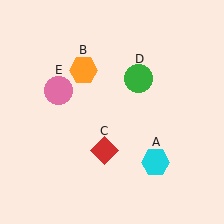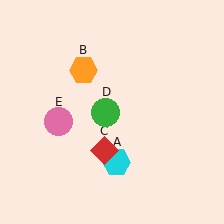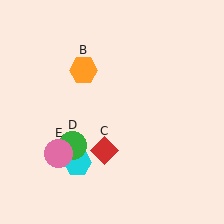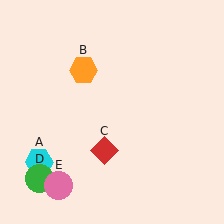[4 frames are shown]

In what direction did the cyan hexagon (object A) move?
The cyan hexagon (object A) moved left.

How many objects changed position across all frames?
3 objects changed position: cyan hexagon (object A), green circle (object D), pink circle (object E).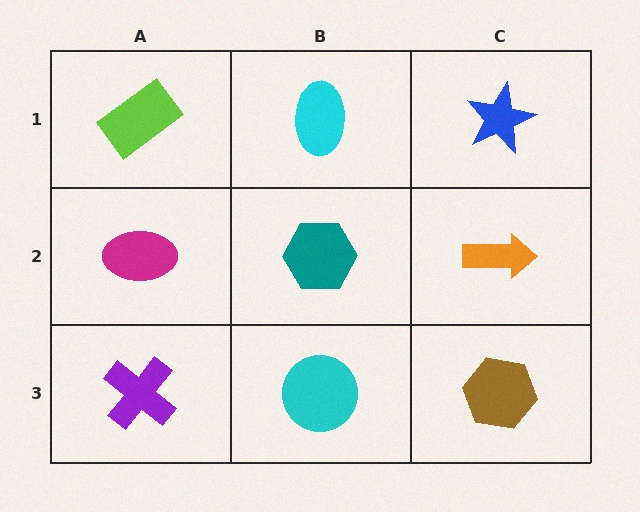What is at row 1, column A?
A lime rectangle.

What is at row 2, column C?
An orange arrow.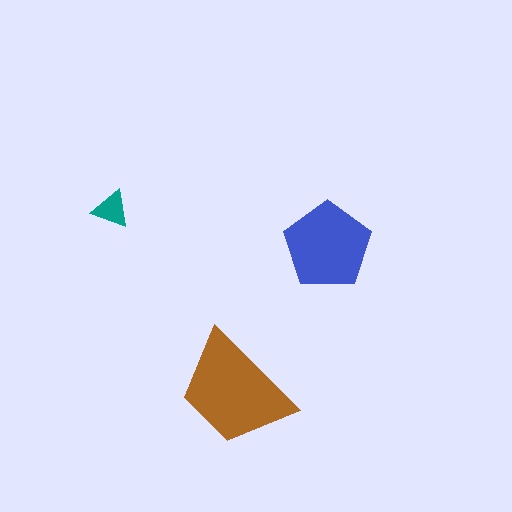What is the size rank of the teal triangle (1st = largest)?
3rd.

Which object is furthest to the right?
The blue pentagon is rightmost.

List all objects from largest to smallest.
The brown trapezoid, the blue pentagon, the teal triangle.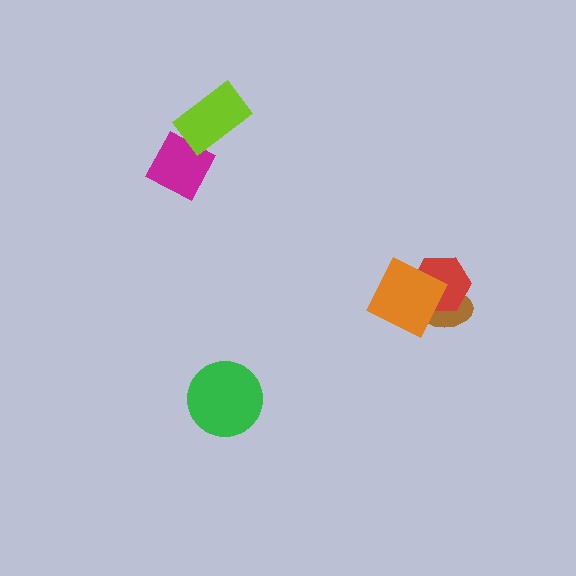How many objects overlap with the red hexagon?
2 objects overlap with the red hexagon.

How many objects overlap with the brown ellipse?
2 objects overlap with the brown ellipse.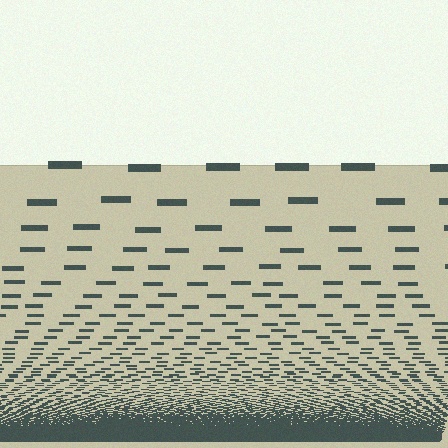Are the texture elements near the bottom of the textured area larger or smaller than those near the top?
Smaller. The gradient is inverted — elements near the bottom are smaller and denser.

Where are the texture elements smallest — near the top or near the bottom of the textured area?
Near the bottom.